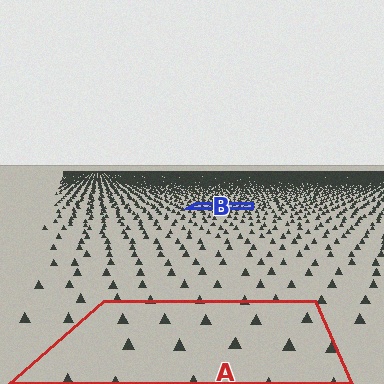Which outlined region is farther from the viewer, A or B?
Region B is farther from the viewer — the texture elements inside it appear smaller and more densely packed.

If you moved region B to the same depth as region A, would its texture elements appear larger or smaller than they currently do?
They would appear larger. At a closer depth, the same texture elements are projected at a bigger on-screen size.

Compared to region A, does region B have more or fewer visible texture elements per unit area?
Region B has more texture elements per unit area — they are packed more densely because it is farther away.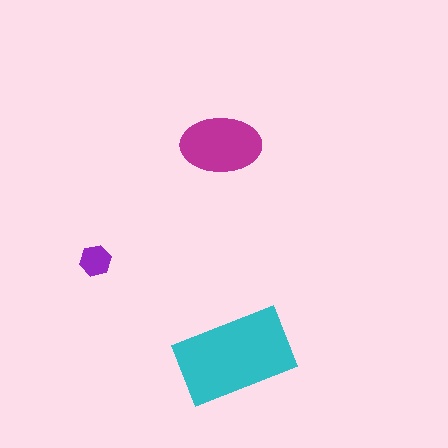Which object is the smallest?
The purple hexagon.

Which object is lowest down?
The cyan rectangle is bottommost.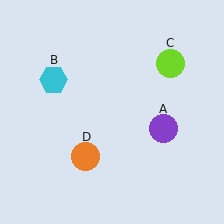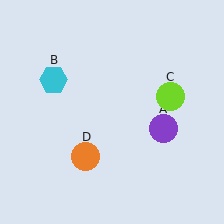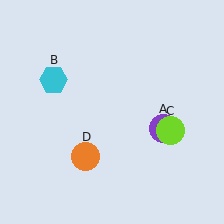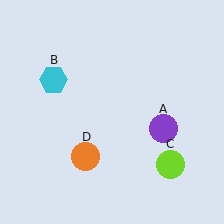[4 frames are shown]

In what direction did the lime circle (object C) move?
The lime circle (object C) moved down.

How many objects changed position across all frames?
1 object changed position: lime circle (object C).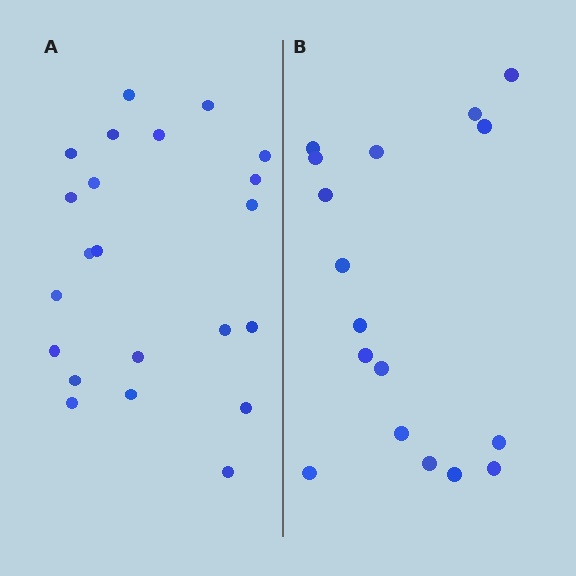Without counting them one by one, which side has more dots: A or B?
Region A (the left region) has more dots.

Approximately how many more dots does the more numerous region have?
Region A has about 5 more dots than region B.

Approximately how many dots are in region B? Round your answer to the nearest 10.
About 20 dots. (The exact count is 17, which rounds to 20.)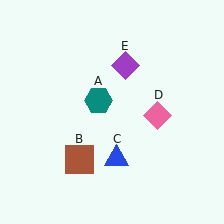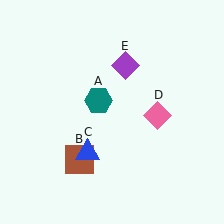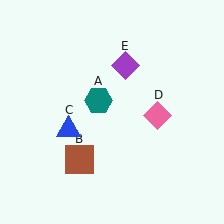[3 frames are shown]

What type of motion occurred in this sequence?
The blue triangle (object C) rotated clockwise around the center of the scene.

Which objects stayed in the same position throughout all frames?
Teal hexagon (object A) and brown square (object B) and pink diamond (object D) and purple diamond (object E) remained stationary.